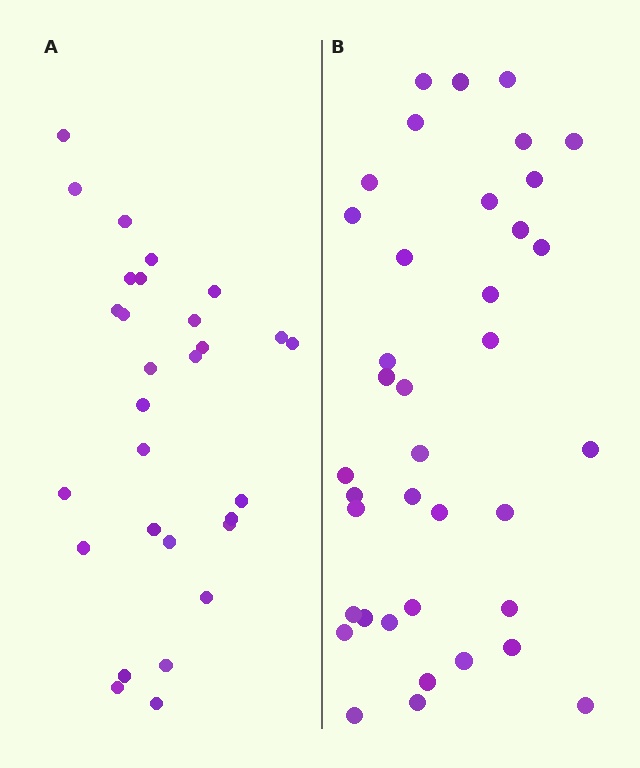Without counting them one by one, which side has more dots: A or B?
Region B (the right region) has more dots.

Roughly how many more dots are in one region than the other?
Region B has roughly 8 or so more dots than region A.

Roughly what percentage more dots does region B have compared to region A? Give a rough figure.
About 30% more.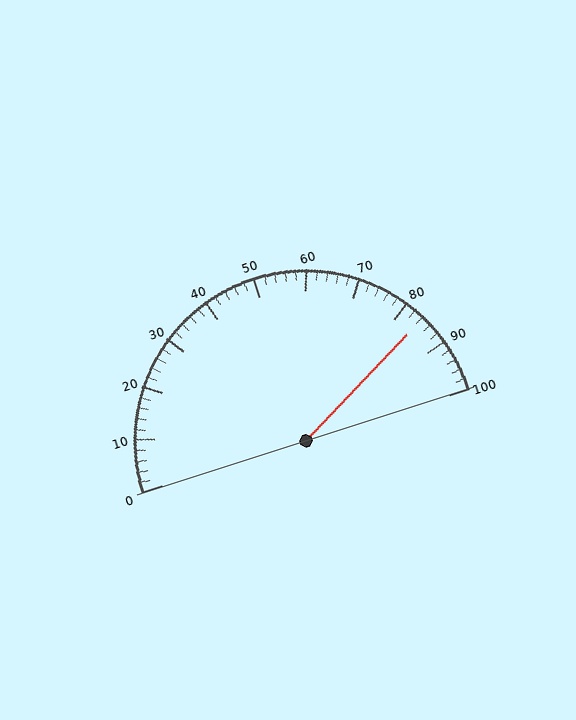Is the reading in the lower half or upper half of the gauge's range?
The reading is in the upper half of the range (0 to 100).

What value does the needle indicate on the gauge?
The needle indicates approximately 84.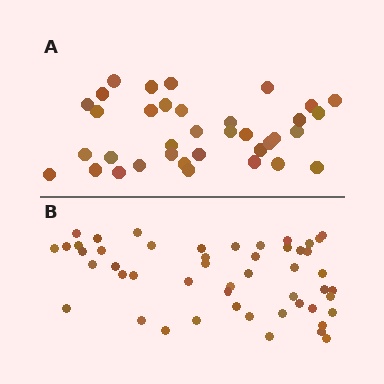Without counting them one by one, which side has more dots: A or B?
Region B (the bottom region) has more dots.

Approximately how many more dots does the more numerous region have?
Region B has approximately 15 more dots than region A.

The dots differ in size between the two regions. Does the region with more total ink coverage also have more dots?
No. Region A has more total ink coverage because its dots are larger, but region B actually contains more individual dots. Total area can be misleading — the number of items is what matters here.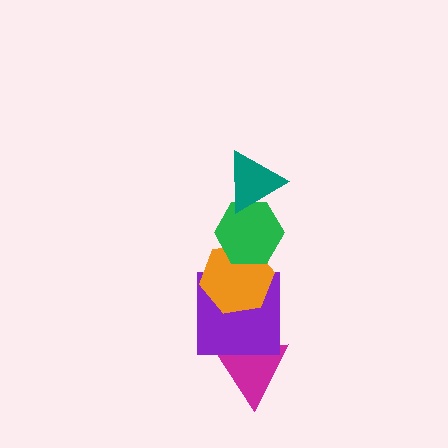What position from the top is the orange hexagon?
The orange hexagon is 3rd from the top.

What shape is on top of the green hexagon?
The teal triangle is on top of the green hexagon.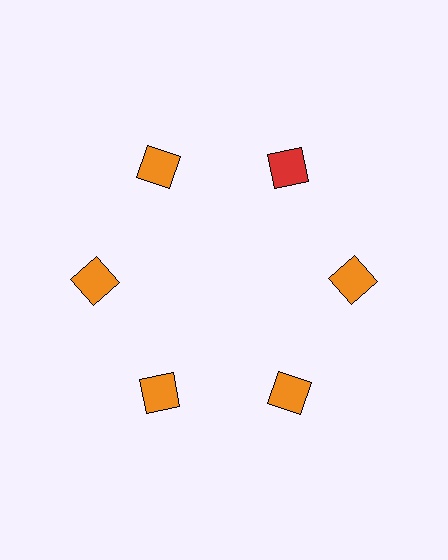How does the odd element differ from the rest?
It has a different color: red instead of orange.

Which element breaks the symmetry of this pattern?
The red square at roughly the 1 o'clock position breaks the symmetry. All other shapes are orange squares.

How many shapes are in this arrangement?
There are 6 shapes arranged in a ring pattern.